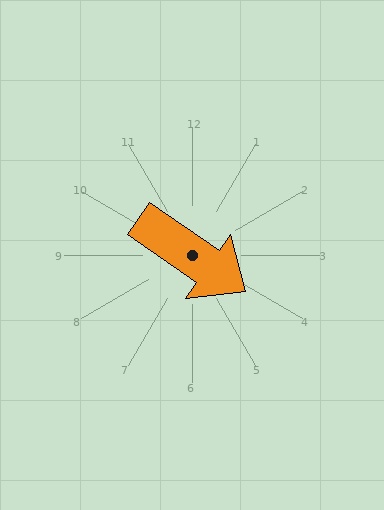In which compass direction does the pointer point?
Southeast.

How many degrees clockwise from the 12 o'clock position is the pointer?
Approximately 125 degrees.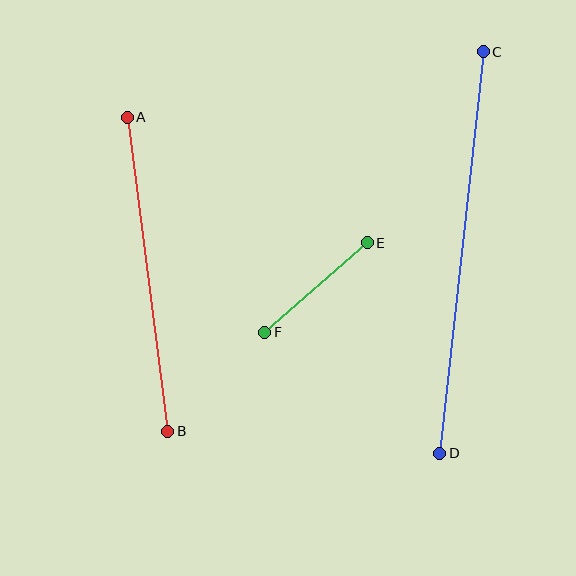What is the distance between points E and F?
The distance is approximately 136 pixels.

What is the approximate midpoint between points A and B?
The midpoint is at approximately (148, 274) pixels.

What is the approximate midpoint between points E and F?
The midpoint is at approximately (316, 287) pixels.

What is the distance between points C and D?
The distance is approximately 403 pixels.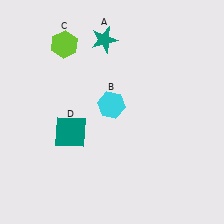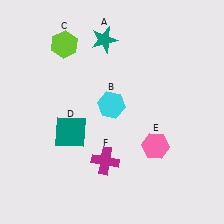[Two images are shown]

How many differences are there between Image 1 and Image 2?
There are 2 differences between the two images.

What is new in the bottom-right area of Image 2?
A pink hexagon (E) was added in the bottom-right area of Image 2.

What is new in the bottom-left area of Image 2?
A magenta cross (F) was added in the bottom-left area of Image 2.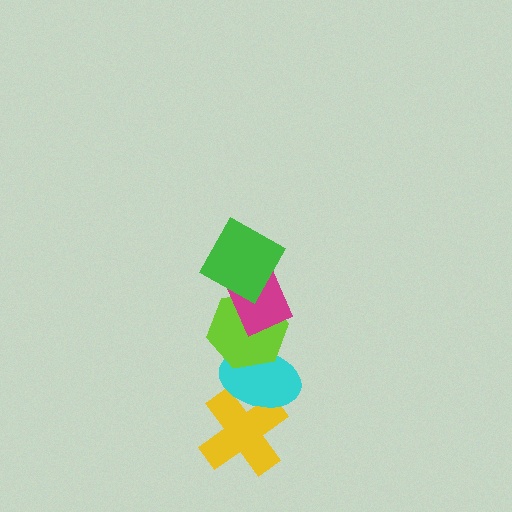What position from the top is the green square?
The green square is 1st from the top.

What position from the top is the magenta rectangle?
The magenta rectangle is 2nd from the top.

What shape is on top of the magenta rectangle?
The green square is on top of the magenta rectangle.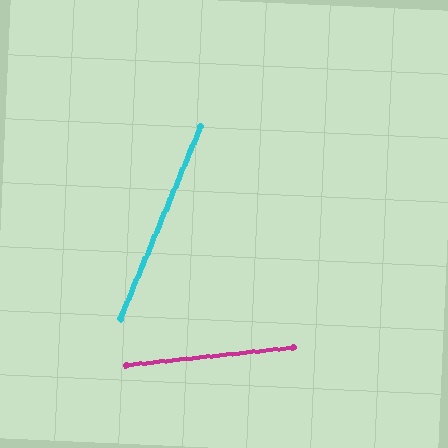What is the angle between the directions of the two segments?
Approximately 62 degrees.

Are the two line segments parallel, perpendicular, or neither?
Neither parallel nor perpendicular — they differ by about 62°.